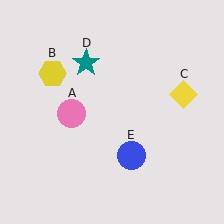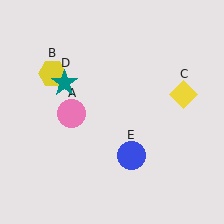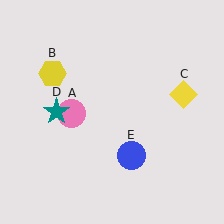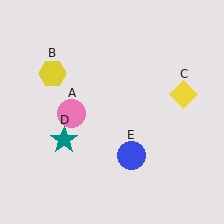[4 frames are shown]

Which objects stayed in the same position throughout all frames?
Pink circle (object A) and yellow hexagon (object B) and yellow diamond (object C) and blue circle (object E) remained stationary.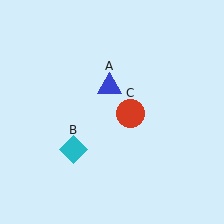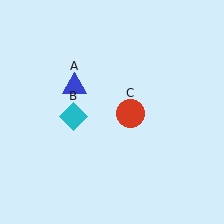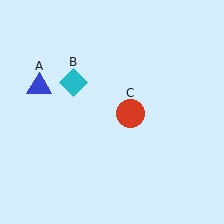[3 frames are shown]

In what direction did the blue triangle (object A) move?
The blue triangle (object A) moved left.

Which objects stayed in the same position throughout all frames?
Red circle (object C) remained stationary.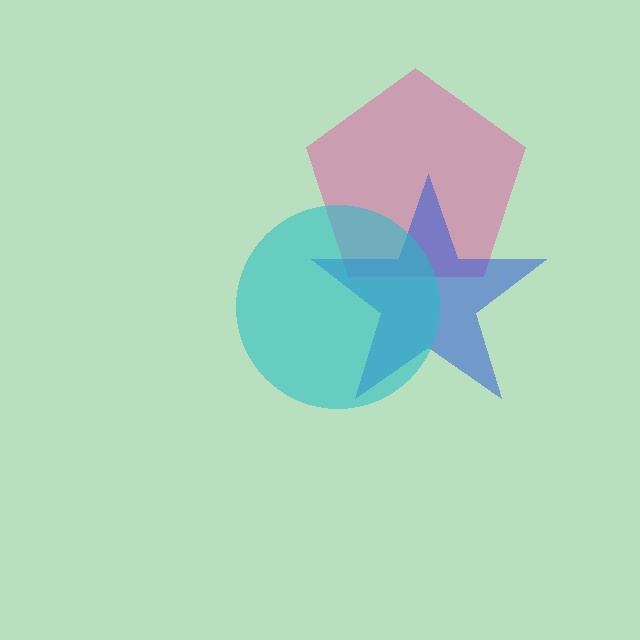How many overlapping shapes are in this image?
There are 3 overlapping shapes in the image.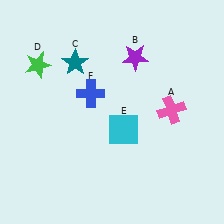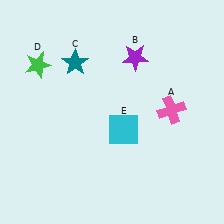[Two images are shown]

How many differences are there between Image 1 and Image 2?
There is 1 difference between the two images.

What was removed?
The blue cross (F) was removed in Image 2.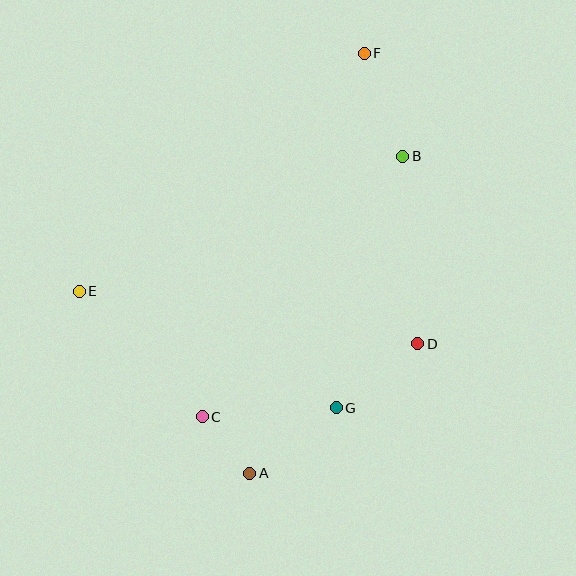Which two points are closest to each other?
Points A and C are closest to each other.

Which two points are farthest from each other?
Points A and F are farthest from each other.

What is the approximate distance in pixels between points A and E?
The distance between A and E is approximately 250 pixels.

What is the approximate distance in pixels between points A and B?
The distance between A and B is approximately 352 pixels.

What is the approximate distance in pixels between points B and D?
The distance between B and D is approximately 188 pixels.